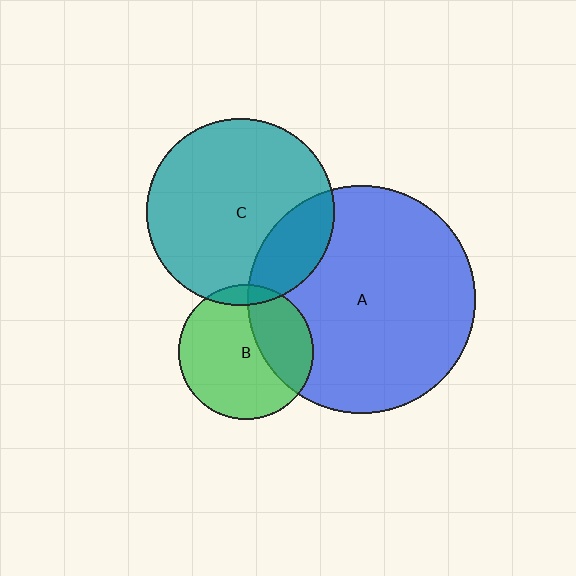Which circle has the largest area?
Circle A (blue).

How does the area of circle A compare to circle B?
Approximately 2.8 times.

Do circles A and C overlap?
Yes.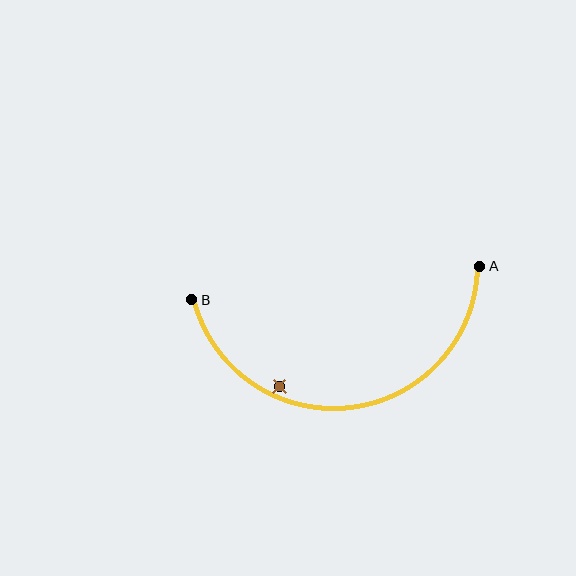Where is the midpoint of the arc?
The arc midpoint is the point on the curve farthest from the straight line joining A and B. It sits below that line.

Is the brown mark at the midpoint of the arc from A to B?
No — the brown mark does not lie on the arc at all. It sits slightly inside the curve.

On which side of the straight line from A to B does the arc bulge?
The arc bulges below the straight line connecting A and B.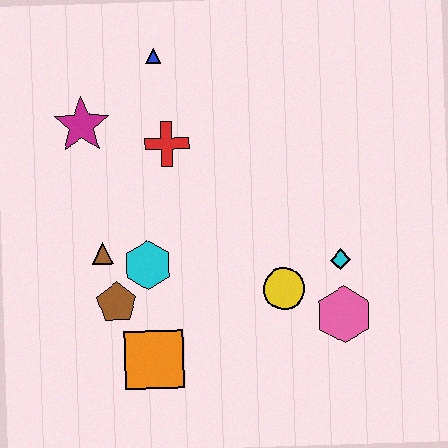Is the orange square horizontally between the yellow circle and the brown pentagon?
Yes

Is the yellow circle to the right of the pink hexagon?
No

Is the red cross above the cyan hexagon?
Yes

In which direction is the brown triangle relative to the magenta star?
The brown triangle is below the magenta star.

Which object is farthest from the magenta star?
The pink hexagon is farthest from the magenta star.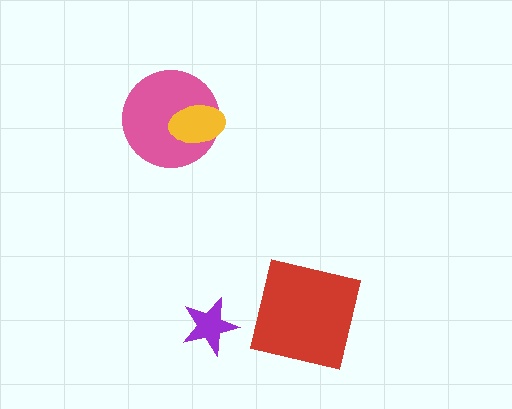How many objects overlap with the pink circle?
1 object overlaps with the pink circle.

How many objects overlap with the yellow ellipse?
1 object overlaps with the yellow ellipse.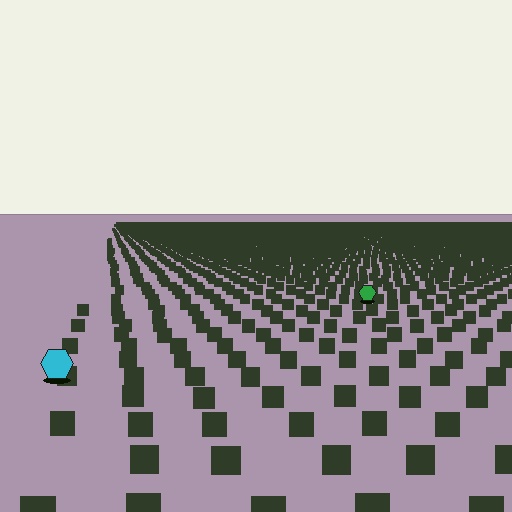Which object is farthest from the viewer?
The green hexagon is farthest from the viewer. It appears smaller and the ground texture around it is denser.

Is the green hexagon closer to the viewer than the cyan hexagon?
No. The cyan hexagon is closer — you can tell from the texture gradient: the ground texture is coarser near it.